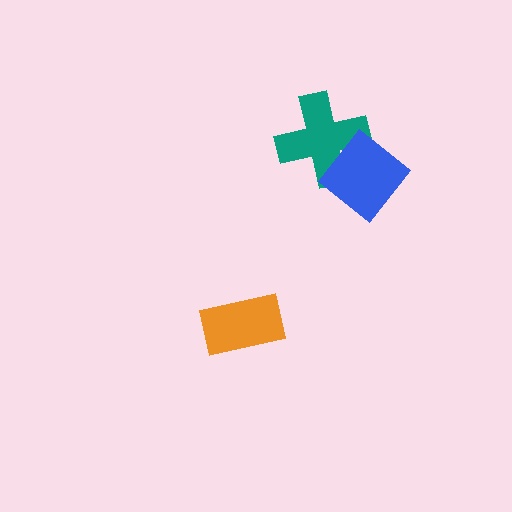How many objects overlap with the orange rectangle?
0 objects overlap with the orange rectangle.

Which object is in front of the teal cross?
The blue diamond is in front of the teal cross.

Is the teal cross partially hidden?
Yes, it is partially covered by another shape.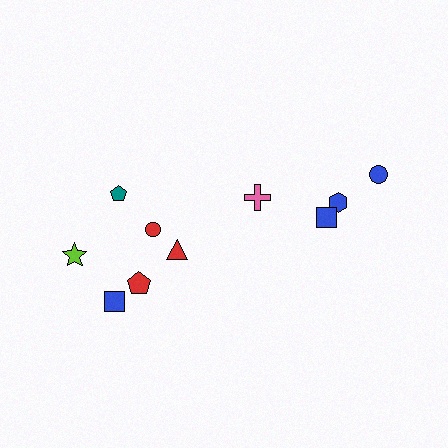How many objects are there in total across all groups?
There are 10 objects.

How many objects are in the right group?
There are 4 objects.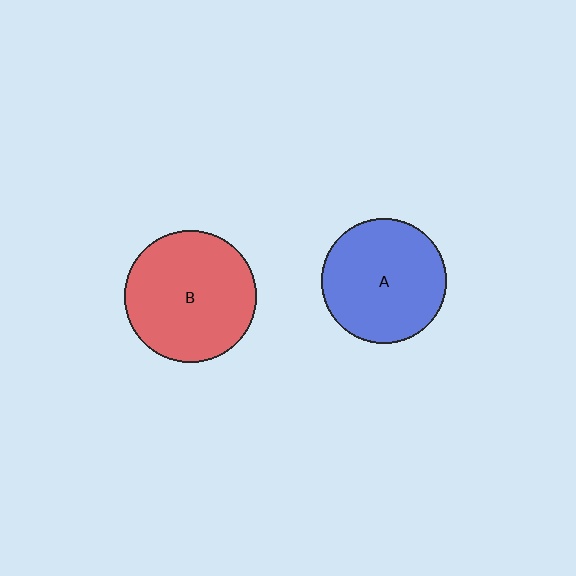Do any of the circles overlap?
No, none of the circles overlap.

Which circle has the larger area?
Circle B (red).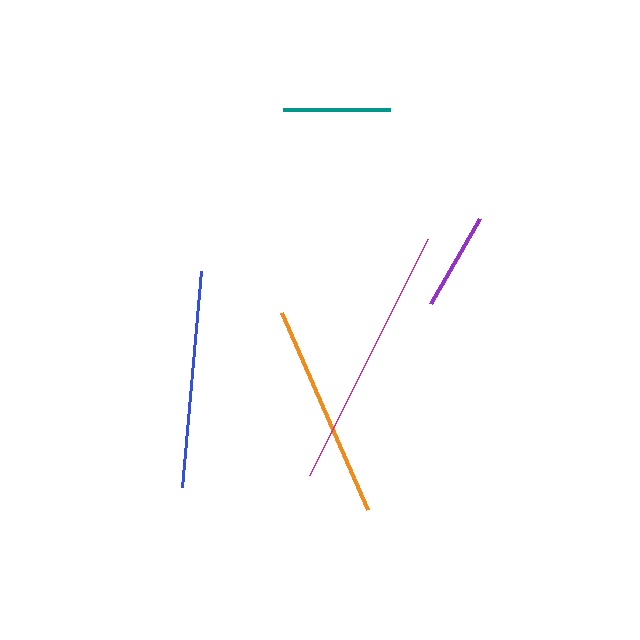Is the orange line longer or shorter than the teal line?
The orange line is longer than the teal line.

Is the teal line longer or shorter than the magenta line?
The magenta line is longer than the teal line.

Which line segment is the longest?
The magenta line is the longest at approximately 264 pixels.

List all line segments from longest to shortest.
From longest to shortest: magenta, blue, orange, teal, purple.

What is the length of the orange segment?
The orange segment is approximately 215 pixels long.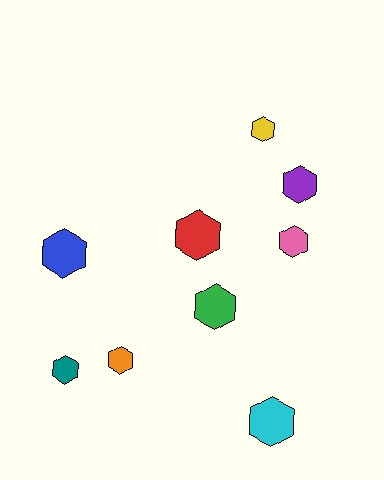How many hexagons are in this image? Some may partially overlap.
There are 9 hexagons.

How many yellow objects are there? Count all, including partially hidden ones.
There is 1 yellow object.